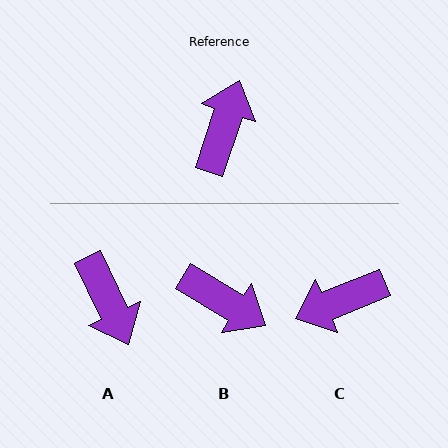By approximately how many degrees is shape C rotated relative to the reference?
Approximately 130 degrees counter-clockwise.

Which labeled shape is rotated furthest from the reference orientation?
A, about 136 degrees away.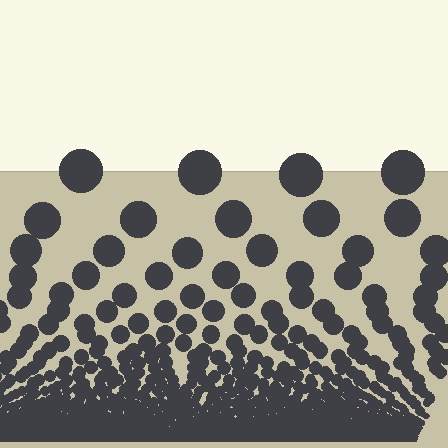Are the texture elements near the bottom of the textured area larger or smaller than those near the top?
Smaller. The gradient is inverted — elements near the bottom are smaller and denser.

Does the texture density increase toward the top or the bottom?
Density increases toward the bottom.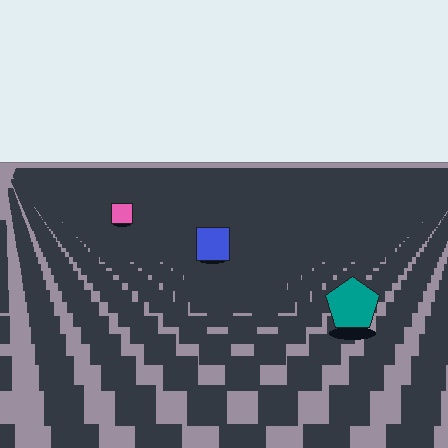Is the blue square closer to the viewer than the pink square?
Yes. The blue square is closer — you can tell from the texture gradient: the ground texture is coarser near it.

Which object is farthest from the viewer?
The pink square is farthest from the viewer. It appears smaller and the ground texture around it is denser.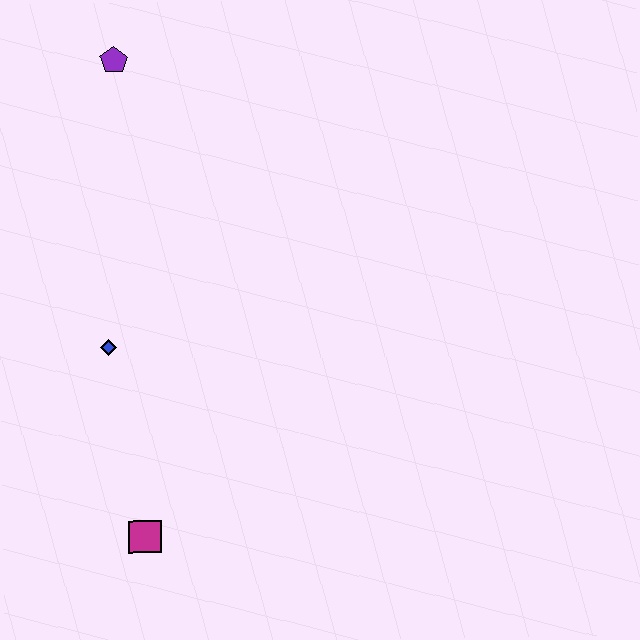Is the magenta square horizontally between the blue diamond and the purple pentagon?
No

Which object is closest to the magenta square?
The blue diamond is closest to the magenta square.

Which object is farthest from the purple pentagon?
The magenta square is farthest from the purple pentagon.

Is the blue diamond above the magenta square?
Yes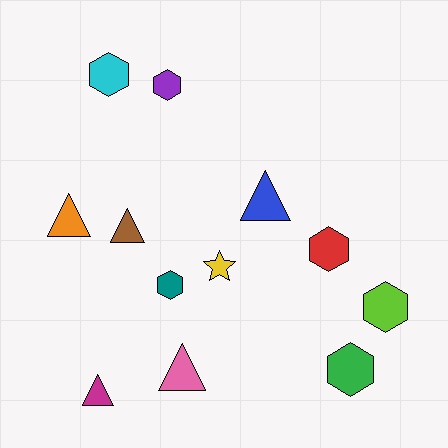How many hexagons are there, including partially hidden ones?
There are 6 hexagons.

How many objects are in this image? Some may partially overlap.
There are 12 objects.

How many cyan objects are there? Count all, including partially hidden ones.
There is 1 cyan object.